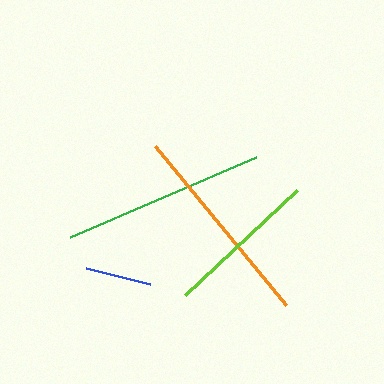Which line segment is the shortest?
The blue line is the shortest at approximately 66 pixels.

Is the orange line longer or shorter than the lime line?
The orange line is longer than the lime line.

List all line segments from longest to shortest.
From longest to shortest: orange, green, lime, blue.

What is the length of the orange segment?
The orange segment is approximately 206 pixels long.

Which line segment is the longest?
The orange line is the longest at approximately 206 pixels.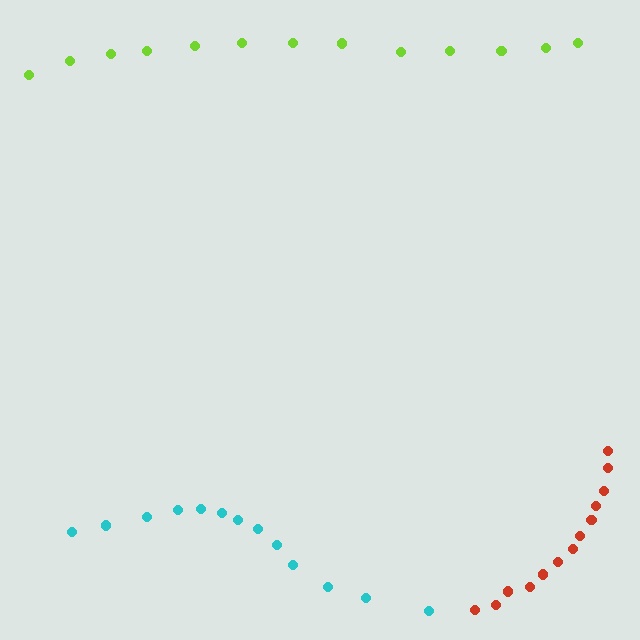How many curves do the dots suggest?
There are 3 distinct paths.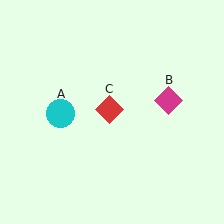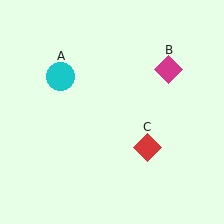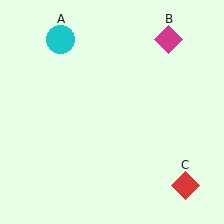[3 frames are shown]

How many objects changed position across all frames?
3 objects changed position: cyan circle (object A), magenta diamond (object B), red diamond (object C).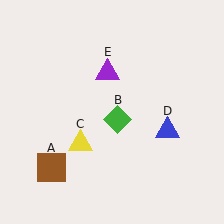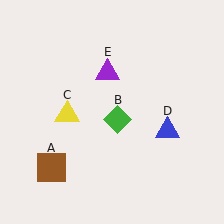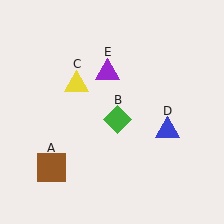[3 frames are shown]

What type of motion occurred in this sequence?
The yellow triangle (object C) rotated clockwise around the center of the scene.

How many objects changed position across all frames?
1 object changed position: yellow triangle (object C).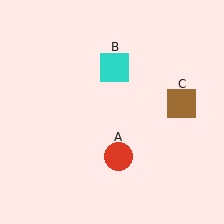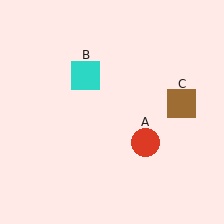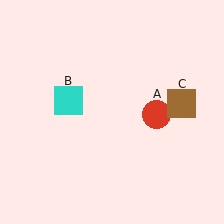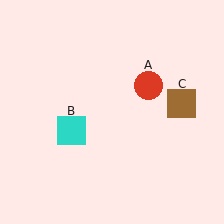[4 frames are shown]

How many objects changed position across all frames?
2 objects changed position: red circle (object A), cyan square (object B).